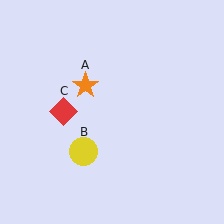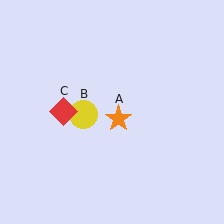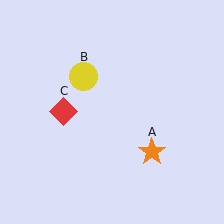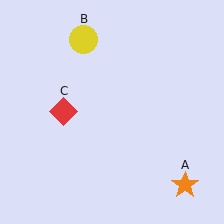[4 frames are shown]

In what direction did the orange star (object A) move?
The orange star (object A) moved down and to the right.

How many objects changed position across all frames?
2 objects changed position: orange star (object A), yellow circle (object B).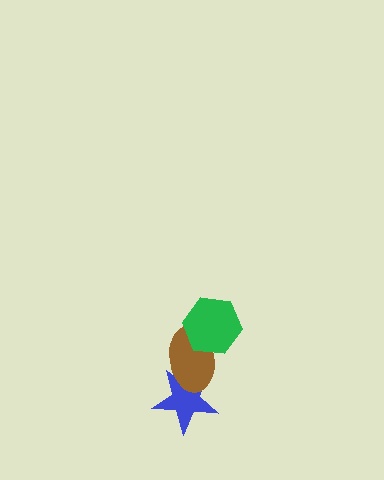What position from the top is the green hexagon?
The green hexagon is 1st from the top.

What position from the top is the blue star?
The blue star is 3rd from the top.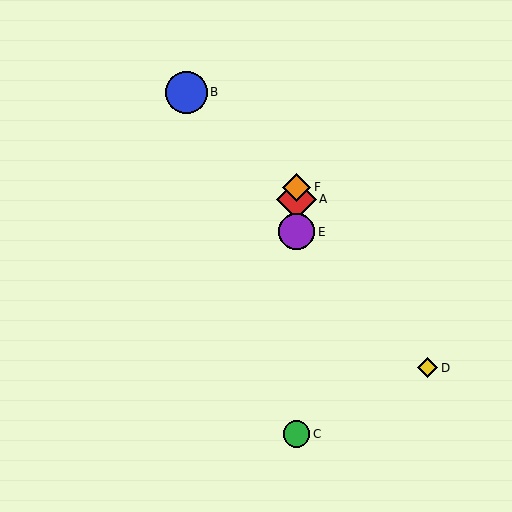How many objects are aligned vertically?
4 objects (A, C, E, F) are aligned vertically.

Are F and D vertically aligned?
No, F is at x≈296 and D is at x≈427.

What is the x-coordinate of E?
Object E is at x≈296.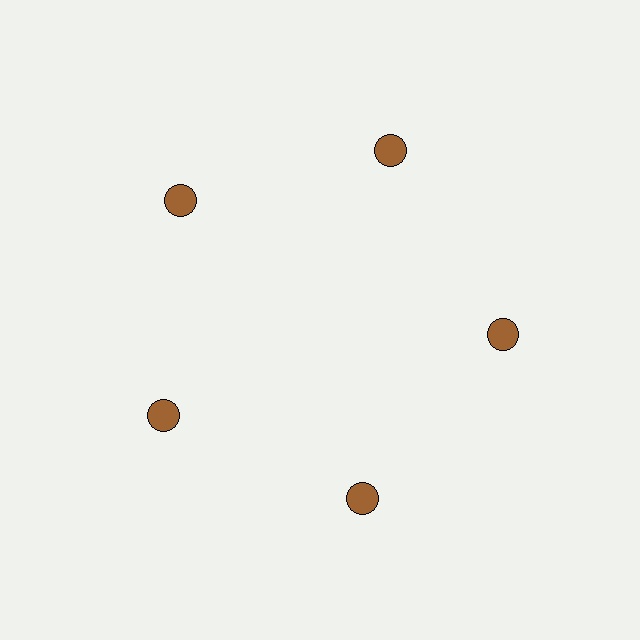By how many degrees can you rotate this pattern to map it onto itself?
The pattern maps onto itself every 72 degrees of rotation.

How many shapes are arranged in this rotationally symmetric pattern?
There are 5 shapes, arranged in 5 groups of 1.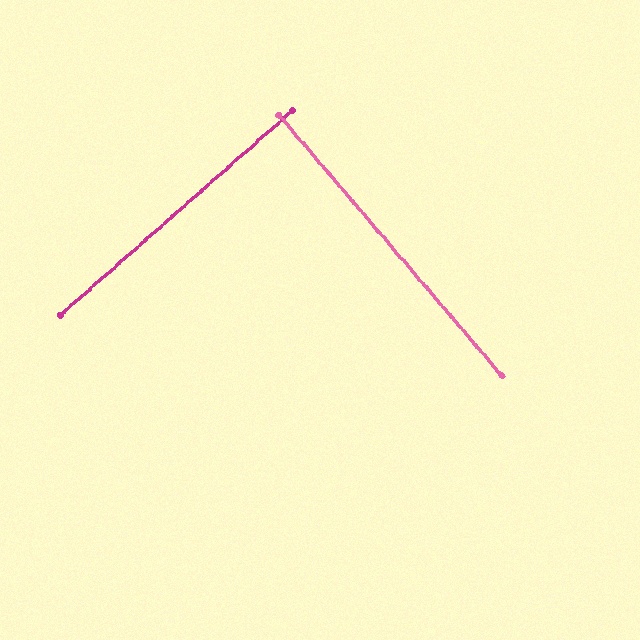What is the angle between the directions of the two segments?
Approximately 89 degrees.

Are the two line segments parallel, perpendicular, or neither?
Perpendicular — they meet at approximately 89°.